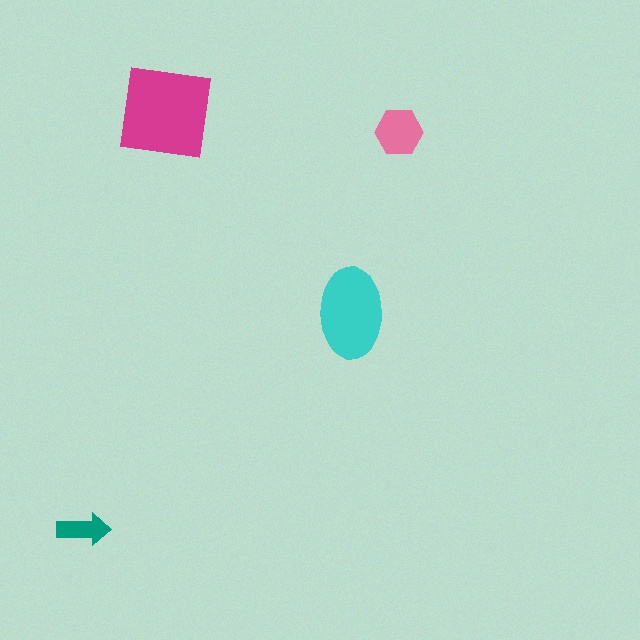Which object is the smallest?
The teal arrow.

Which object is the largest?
The magenta square.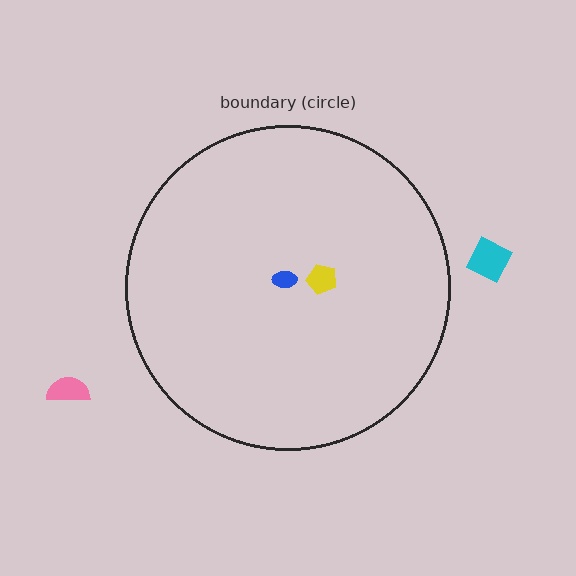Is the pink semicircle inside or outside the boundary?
Outside.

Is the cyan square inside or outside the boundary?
Outside.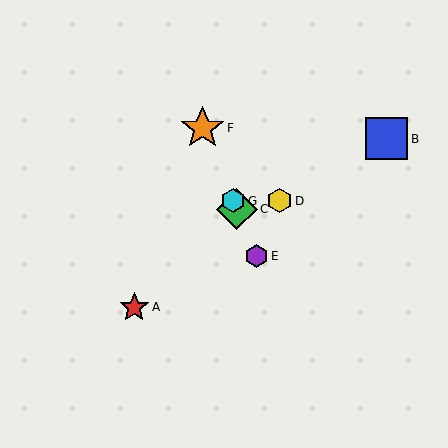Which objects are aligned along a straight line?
Objects C, E, F, G are aligned along a straight line.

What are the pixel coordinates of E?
Object E is at (257, 256).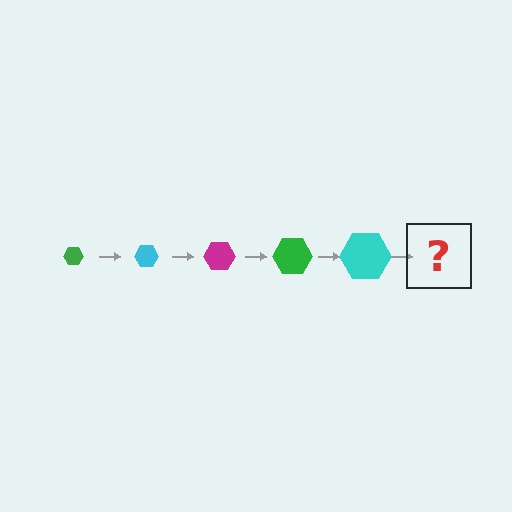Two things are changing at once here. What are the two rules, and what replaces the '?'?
The two rules are that the hexagon grows larger each step and the color cycles through green, cyan, and magenta. The '?' should be a magenta hexagon, larger than the previous one.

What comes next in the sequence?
The next element should be a magenta hexagon, larger than the previous one.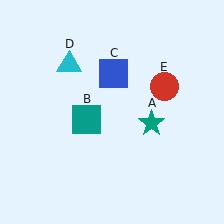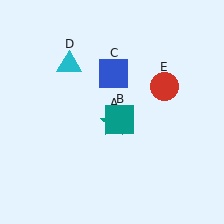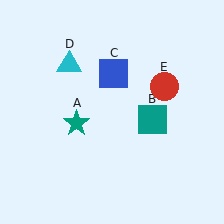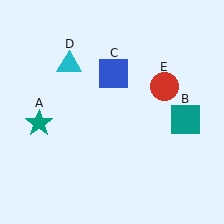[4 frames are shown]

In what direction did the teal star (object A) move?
The teal star (object A) moved left.